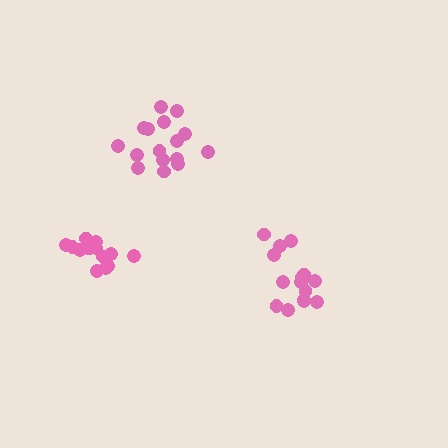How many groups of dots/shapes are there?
There are 3 groups.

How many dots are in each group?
Group 1: 15 dots, Group 2: 13 dots, Group 3: 16 dots (44 total).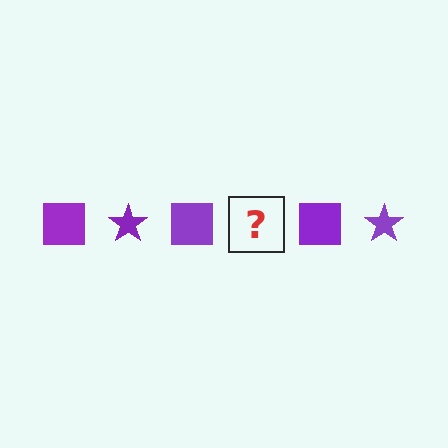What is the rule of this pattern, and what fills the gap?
The rule is that the pattern cycles through square, star shapes in purple. The gap should be filled with a purple star.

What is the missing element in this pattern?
The missing element is a purple star.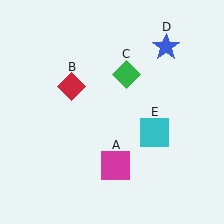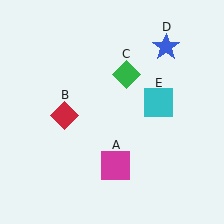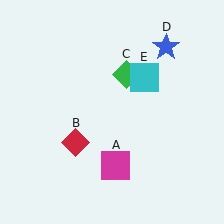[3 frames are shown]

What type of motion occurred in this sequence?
The red diamond (object B), cyan square (object E) rotated counterclockwise around the center of the scene.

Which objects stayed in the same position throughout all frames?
Magenta square (object A) and green diamond (object C) and blue star (object D) remained stationary.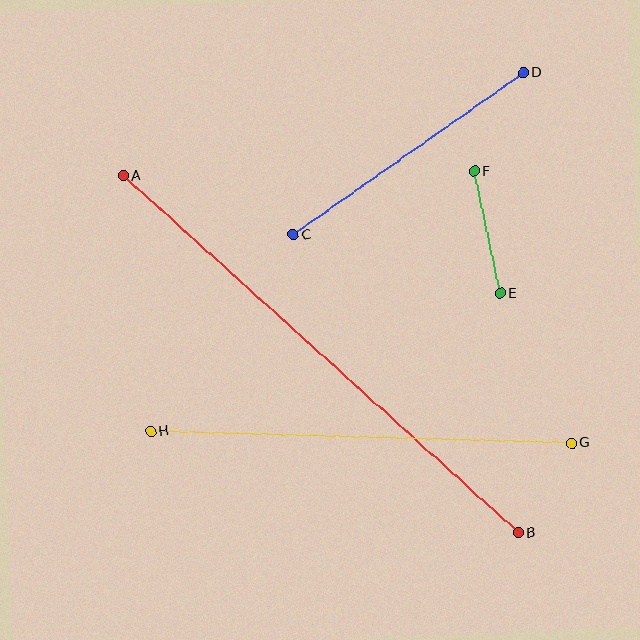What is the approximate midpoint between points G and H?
The midpoint is at approximately (361, 437) pixels.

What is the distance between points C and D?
The distance is approximately 281 pixels.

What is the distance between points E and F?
The distance is approximately 124 pixels.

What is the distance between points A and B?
The distance is approximately 532 pixels.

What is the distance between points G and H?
The distance is approximately 421 pixels.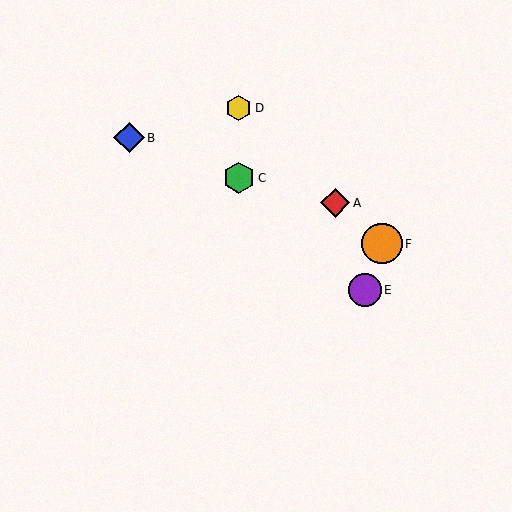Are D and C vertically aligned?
Yes, both are at x≈239.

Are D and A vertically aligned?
No, D is at x≈239 and A is at x≈335.